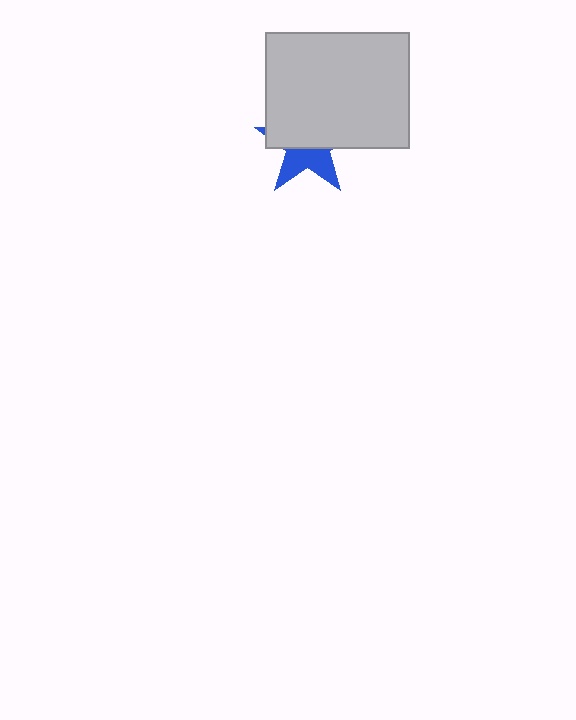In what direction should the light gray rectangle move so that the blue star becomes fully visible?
The light gray rectangle should move up. That is the shortest direction to clear the overlap and leave the blue star fully visible.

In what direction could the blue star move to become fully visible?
The blue star could move down. That would shift it out from behind the light gray rectangle entirely.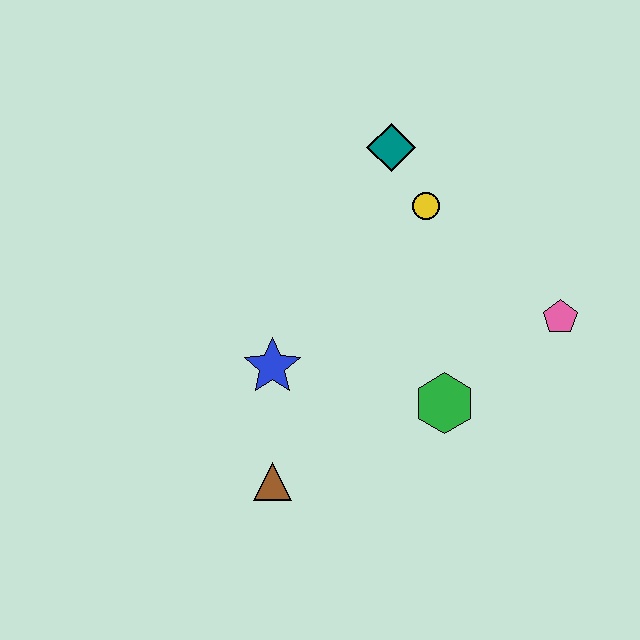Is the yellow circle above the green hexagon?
Yes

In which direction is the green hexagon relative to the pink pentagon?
The green hexagon is to the left of the pink pentagon.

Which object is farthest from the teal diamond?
The brown triangle is farthest from the teal diamond.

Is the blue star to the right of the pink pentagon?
No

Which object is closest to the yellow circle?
The teal diamond is closest to the yellow circle.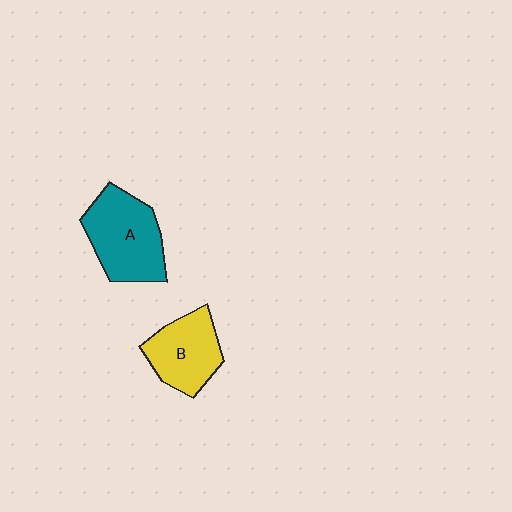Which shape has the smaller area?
Shape B (yellow).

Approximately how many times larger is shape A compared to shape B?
Approximately 1.3 times.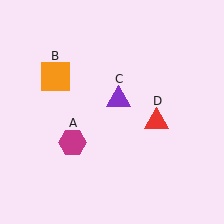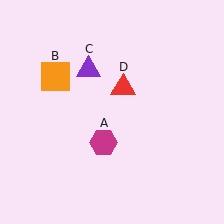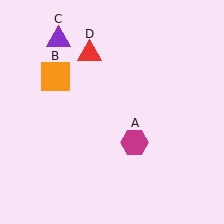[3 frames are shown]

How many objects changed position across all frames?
3 objects changed position: magenta hexagon (object A), purple triangle (object C), red triangle (object D).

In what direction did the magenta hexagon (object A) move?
The magenta hexagon (object A) moved right.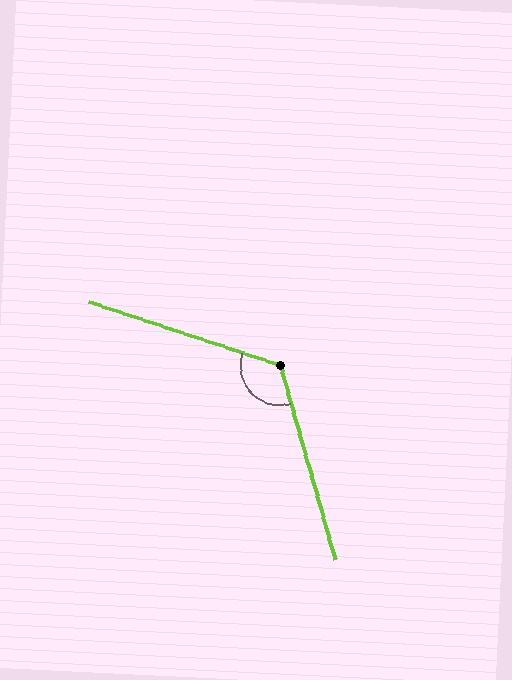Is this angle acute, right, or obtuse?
It is obtuse.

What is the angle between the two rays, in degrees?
Approximately 124 degrees.